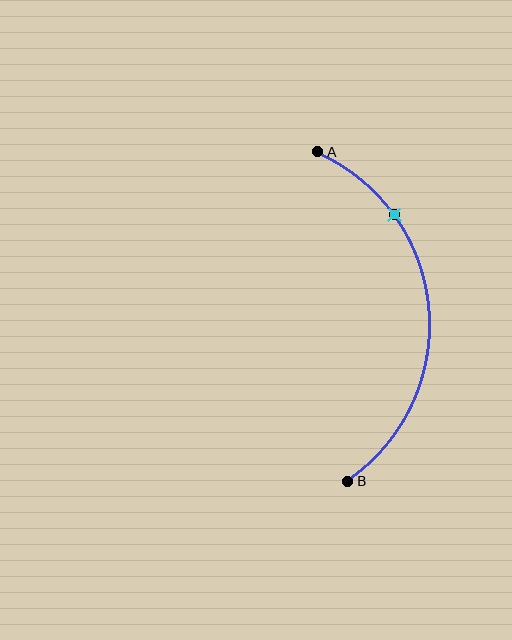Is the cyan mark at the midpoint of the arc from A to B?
No. The cyan mark lies on the arc but is closer to endpoint A. The arc midpoint would be at the point on the curve equidistant along the arc from both A and B.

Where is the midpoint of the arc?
The arc midpoint is the point on the curve farthest from the straight line joining A and B. It sits to the right of that line.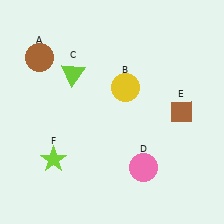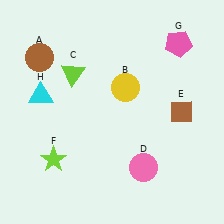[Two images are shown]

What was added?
A pink pentagon (G), a cyan triangle (H) were added in Image 2.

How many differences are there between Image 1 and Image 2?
There are 2 differences between the two images.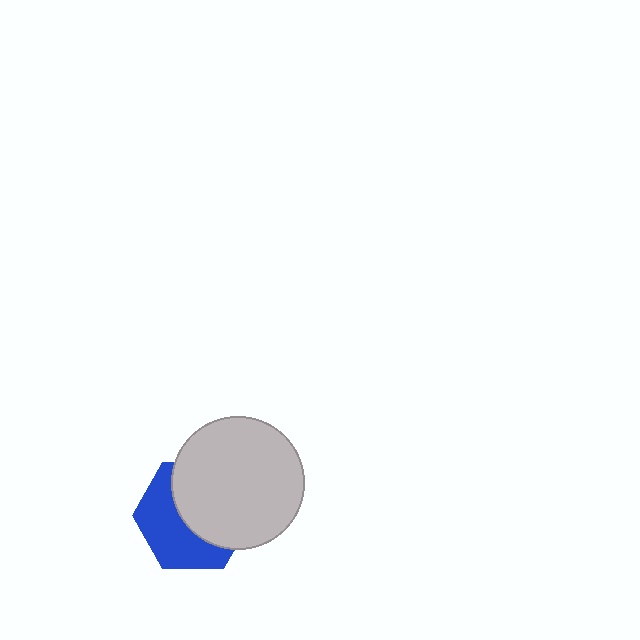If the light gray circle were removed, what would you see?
You would see the complete blue hexagon.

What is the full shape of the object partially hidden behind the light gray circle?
The partially hidden object is a blue hexagon.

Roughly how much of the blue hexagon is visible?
About half of it is visible (roughly 47%).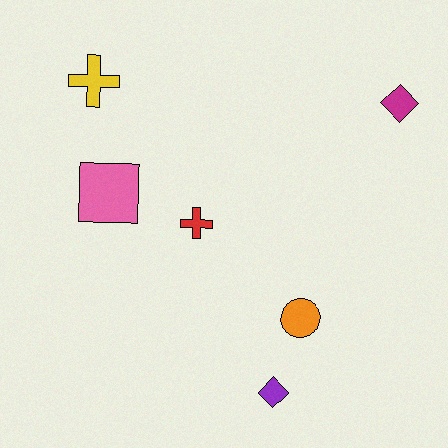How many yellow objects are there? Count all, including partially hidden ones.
There is 1 yellow object.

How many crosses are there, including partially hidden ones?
There are 2 crosses.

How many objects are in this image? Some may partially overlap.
There are 6 objects.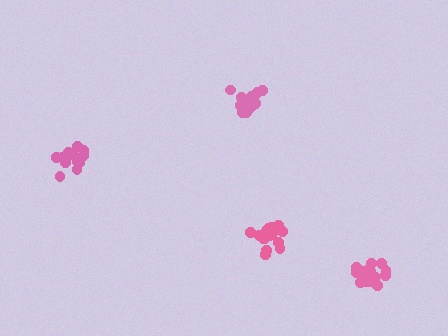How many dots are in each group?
Group 1: 19 dots, Group 2: 18 dots, Group 3: 17 dots, Group 4: 13 dots (67 total).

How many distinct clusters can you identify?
There are 4 distinct clusters.